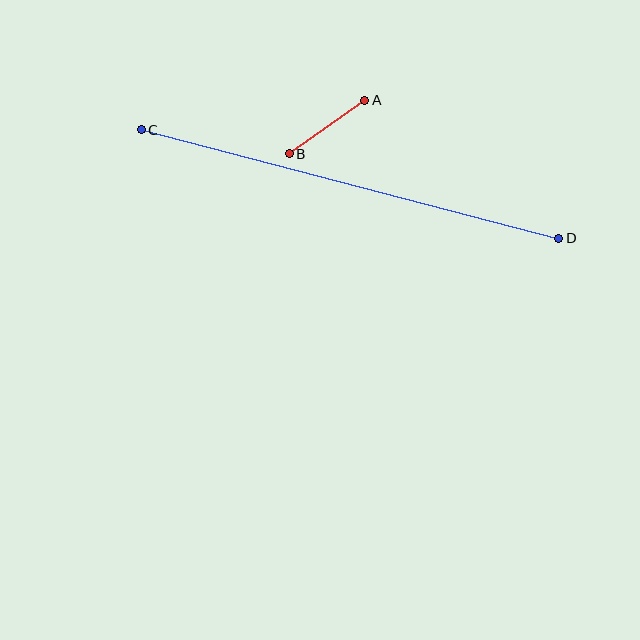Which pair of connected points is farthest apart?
Points C and D are farthest apart.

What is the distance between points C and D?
The distance is approximately 431 pixels.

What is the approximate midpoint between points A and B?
The midpoint is at approximately (327, 127) pixels.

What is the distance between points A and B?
The distance is approximately 92 pixels.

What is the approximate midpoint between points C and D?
The midpoint is at approximately (350, 184) pixels.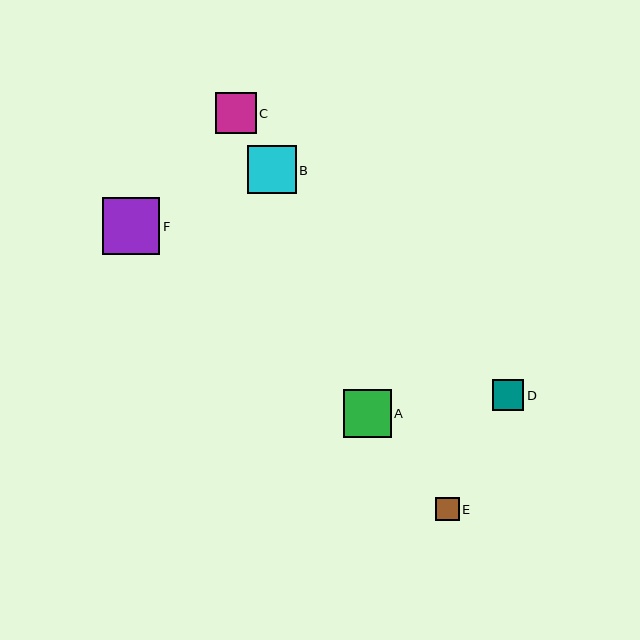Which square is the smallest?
Square E is the smallest with a size of approximately 23 pixels.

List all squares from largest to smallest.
From largest to smallest: F, B, A, C, D, E.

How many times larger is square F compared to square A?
Square F is approximately 1.2 times the size of square A.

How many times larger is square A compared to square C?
Square A is approximately 1.2 times the size of square C.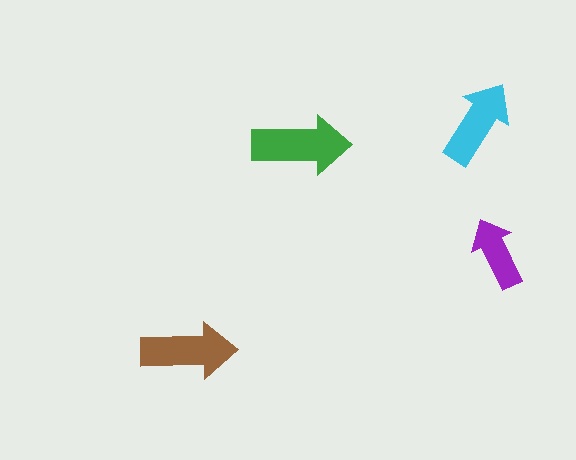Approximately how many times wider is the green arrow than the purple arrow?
About 1.5 times wider.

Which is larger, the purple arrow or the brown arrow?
The brown one.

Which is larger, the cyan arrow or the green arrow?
The green one.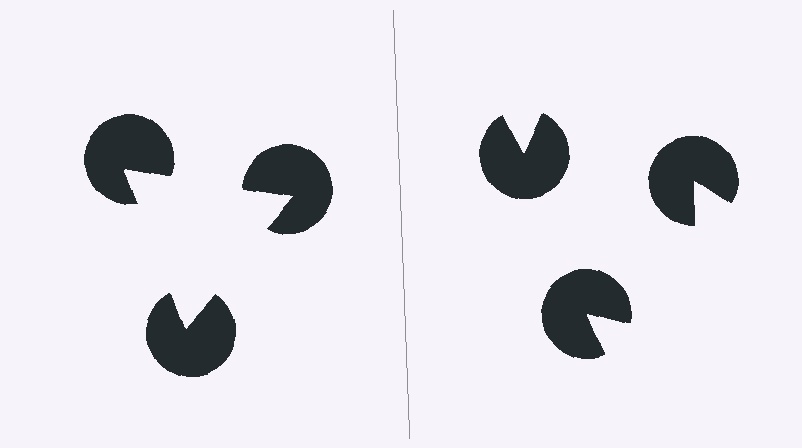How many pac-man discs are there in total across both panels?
6 — 3 on each side.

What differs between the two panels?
The pac-man discs are positioned identically on both sides; only the wedge orientations differ. On the left they align to a triangle; on the right they are misaligned.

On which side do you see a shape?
An illusory triangle appears on the left side. On the right side the wedge cuts are rotated, so no coherent shape forms.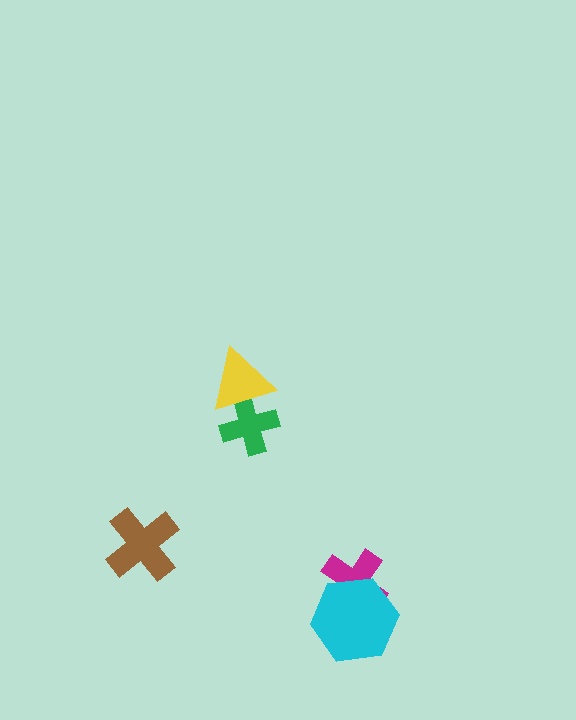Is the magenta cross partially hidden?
Yes, it is partially covered by another shape.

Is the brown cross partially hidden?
No, no other shape covers it.